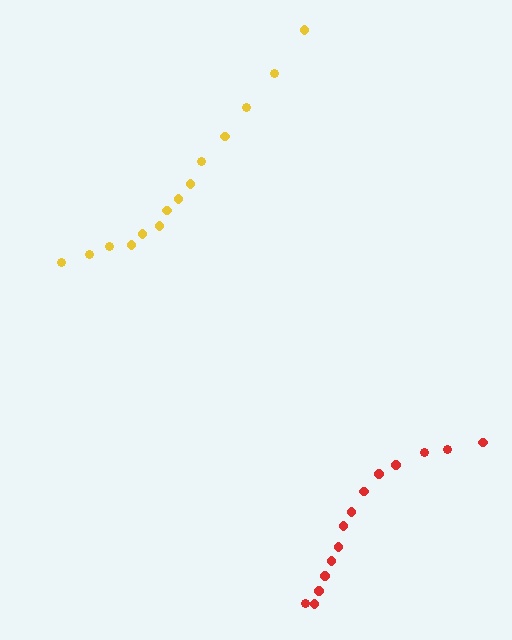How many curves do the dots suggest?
There are 2 distinct paths.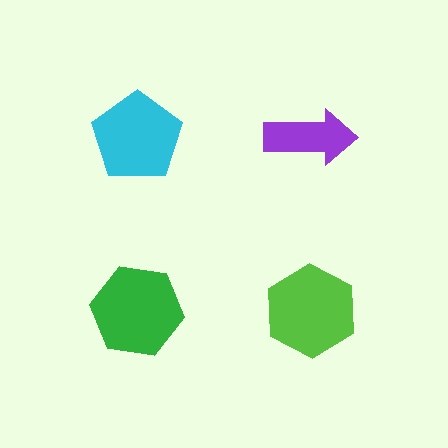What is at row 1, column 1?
A cyan pentagon.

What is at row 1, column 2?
A purple arrow.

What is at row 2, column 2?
A lime hexagon.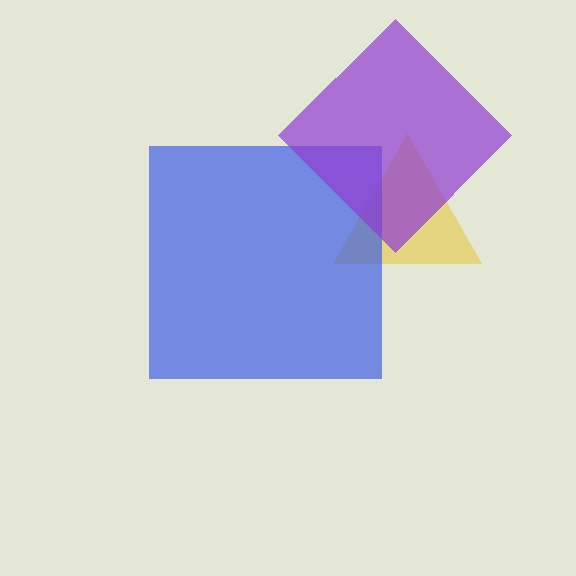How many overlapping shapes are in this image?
There are 3 overlapping shapes in the image.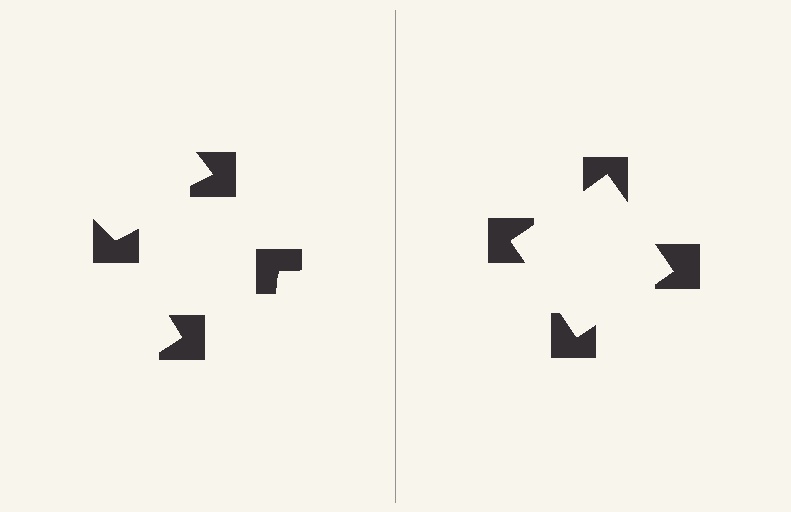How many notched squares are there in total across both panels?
8 — 4 on each side.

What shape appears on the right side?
An illusory square.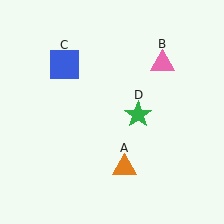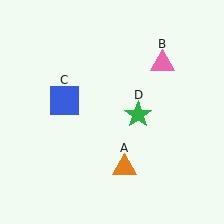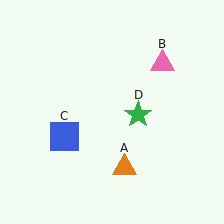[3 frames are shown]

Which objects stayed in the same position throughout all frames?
Orange triangle (object A) and pink triangle (object B) and green star (object D) remained stationary.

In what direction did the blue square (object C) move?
The blue square (object C) moved down.